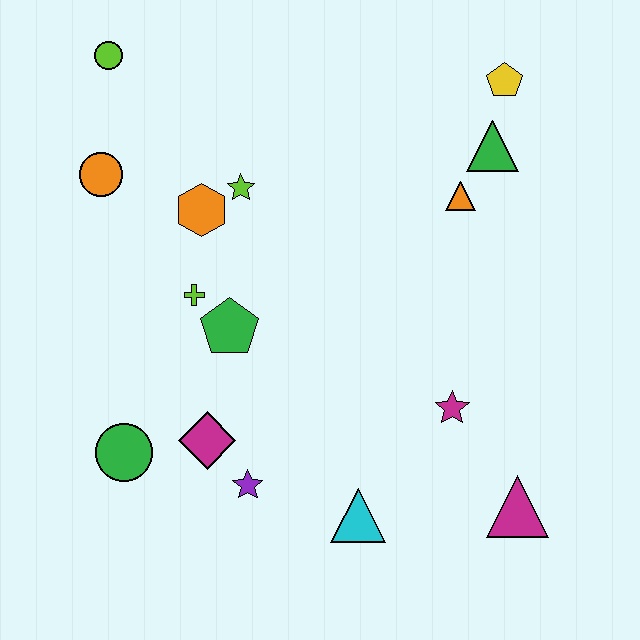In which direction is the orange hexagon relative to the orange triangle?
The orange hexagon is to the left of the orange triangle.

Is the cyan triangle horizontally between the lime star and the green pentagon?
No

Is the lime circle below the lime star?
No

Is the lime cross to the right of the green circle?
Yes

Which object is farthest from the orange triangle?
The green circle is farthest from the orange triangle.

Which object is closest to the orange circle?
The orange hexagon is closest to the orange circle.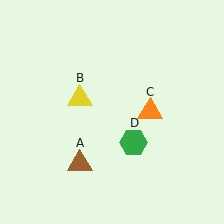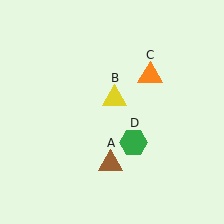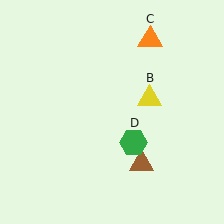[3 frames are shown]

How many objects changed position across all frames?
3 objects changed position: brown triangle (object A), yellow triangle (object B), orange triangle (object C).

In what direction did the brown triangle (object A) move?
The brown triangle (object A) moved right.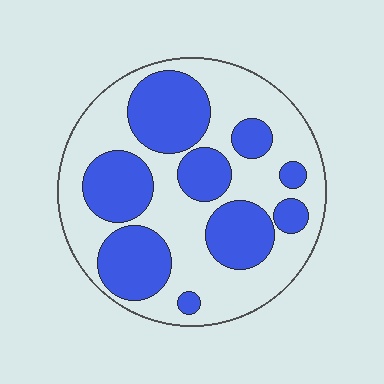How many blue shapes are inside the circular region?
9.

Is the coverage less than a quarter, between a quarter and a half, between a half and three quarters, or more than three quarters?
Between a quarter and a half.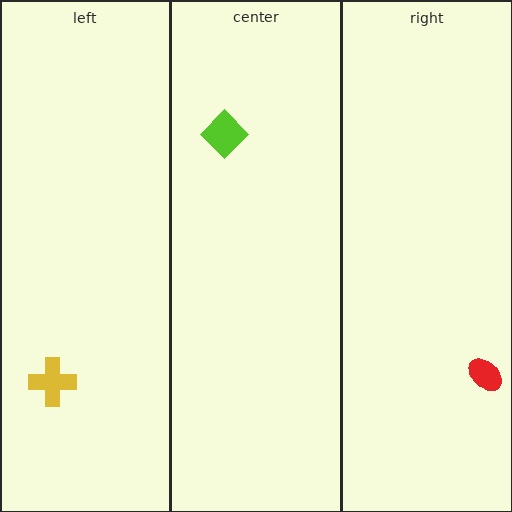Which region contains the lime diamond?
The center region.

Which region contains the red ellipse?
The right region.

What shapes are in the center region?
The lime diamond.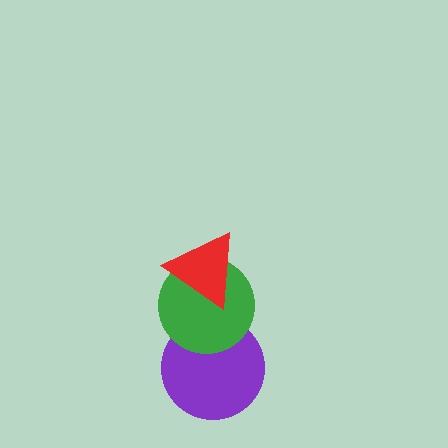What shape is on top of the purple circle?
The green circle is on top of the purple circle.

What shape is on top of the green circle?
The red triangle is on top of the green circle.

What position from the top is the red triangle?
The red triangle is 1st from the top.